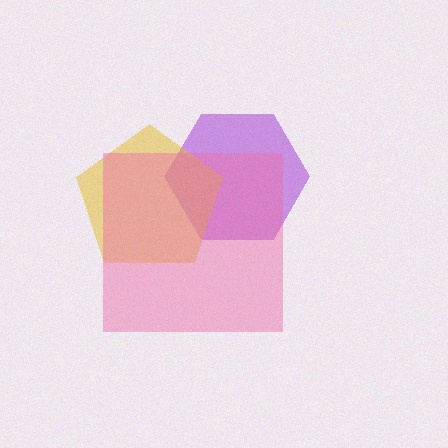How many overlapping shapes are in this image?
There are 3 overlapping shapes in the image.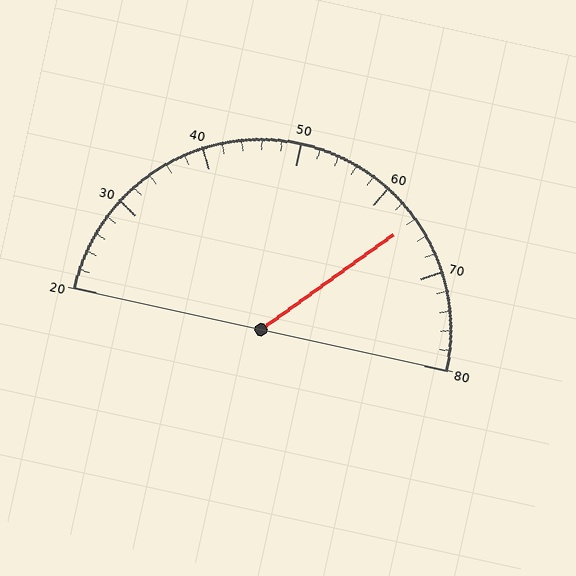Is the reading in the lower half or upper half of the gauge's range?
The reading is in the upper half of the range (20 to 80).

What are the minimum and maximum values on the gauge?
The gauge ranges from 20 to 80.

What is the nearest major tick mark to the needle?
The nearest major tick mark is 60.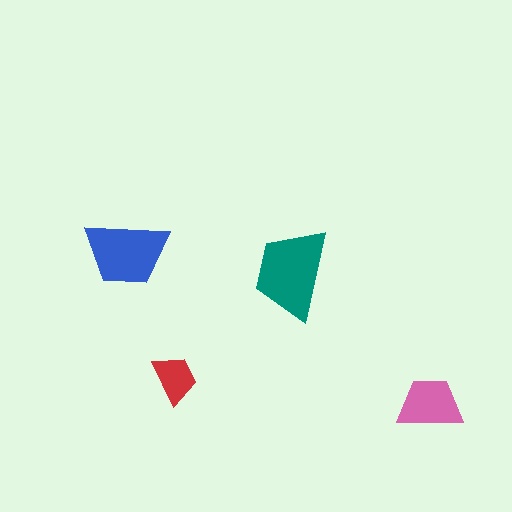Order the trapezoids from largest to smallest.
the teal one, the blue one, the pink one, the red one.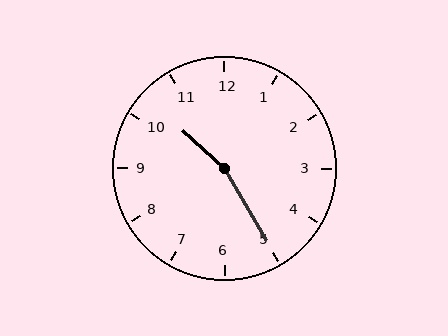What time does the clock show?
10:25.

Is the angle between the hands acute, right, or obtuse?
It is obtuse.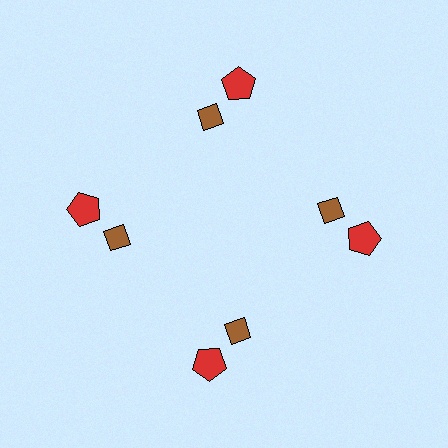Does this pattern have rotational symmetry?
Yes, this pattern has 4-fold rotational symmetry. It looks the same after rotating 90 degrees around the center.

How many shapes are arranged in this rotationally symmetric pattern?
There are 8 shapes, arranged in 4 groups of 2.